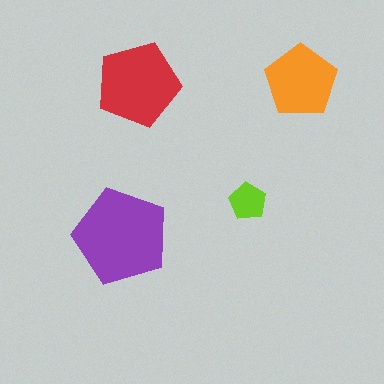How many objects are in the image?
There are 4 objects in the image.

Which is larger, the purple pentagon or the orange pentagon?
The purple one.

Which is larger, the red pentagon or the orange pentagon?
The red one.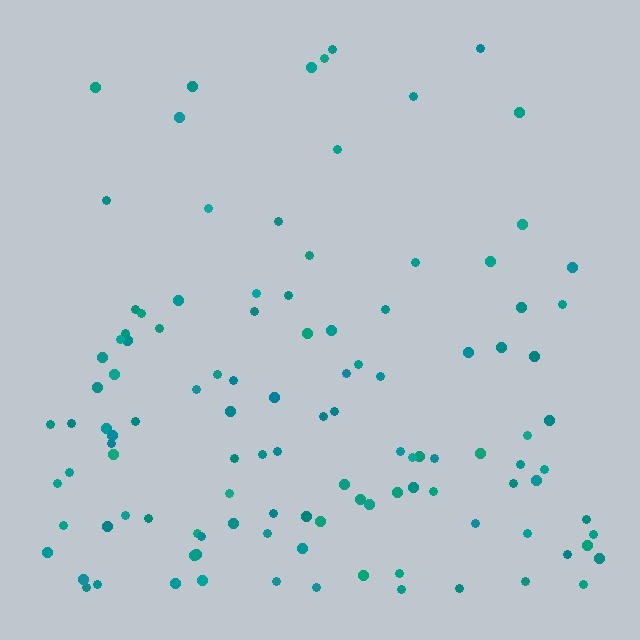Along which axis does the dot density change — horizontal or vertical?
Vertical.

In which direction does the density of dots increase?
From top to bottom, with the bottom side densest.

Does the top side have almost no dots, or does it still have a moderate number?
Still a moderate number, just noticeably fewer than the bottom.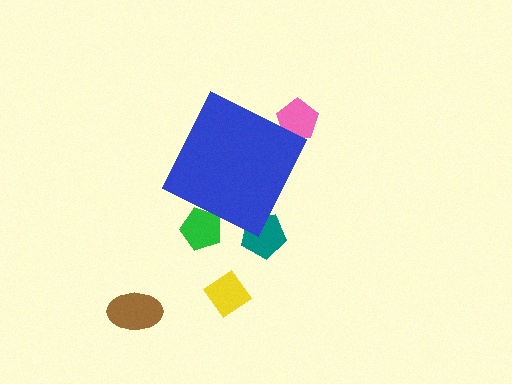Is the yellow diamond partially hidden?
No, the yellow diamond is fully visible.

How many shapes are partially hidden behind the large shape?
3 shapes are partially hidden.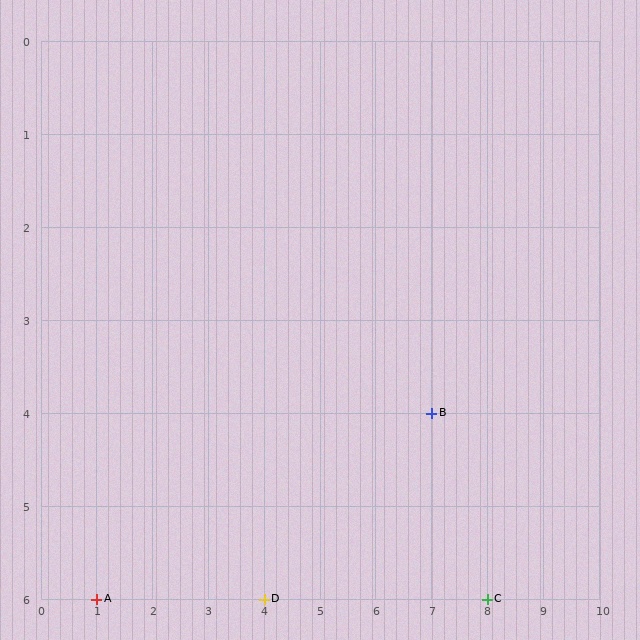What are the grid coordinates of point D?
Point D is at grid coordinates (4, 6).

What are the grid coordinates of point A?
Point A is at grid coordinates (1, 6).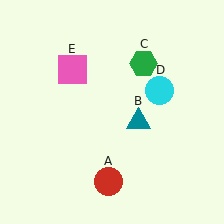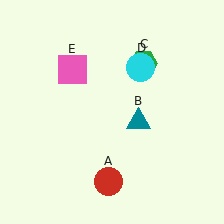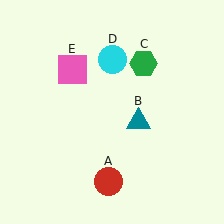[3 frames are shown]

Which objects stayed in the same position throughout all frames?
Red circle (object A) and teal triangle (object B) and green hexagon (object C) and pink square (object E) remained stationary.